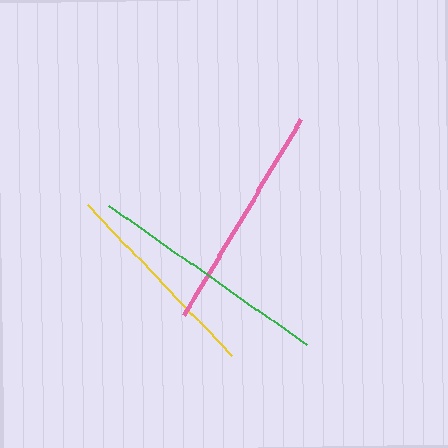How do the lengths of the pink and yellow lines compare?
The pink and yellow lines are approximately the same length.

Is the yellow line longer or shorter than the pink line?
The pink line is longer than the yellow line.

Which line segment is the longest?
The green line is the longest at approximately 242 pixels.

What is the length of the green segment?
The green segment is approximately 242 pixels long.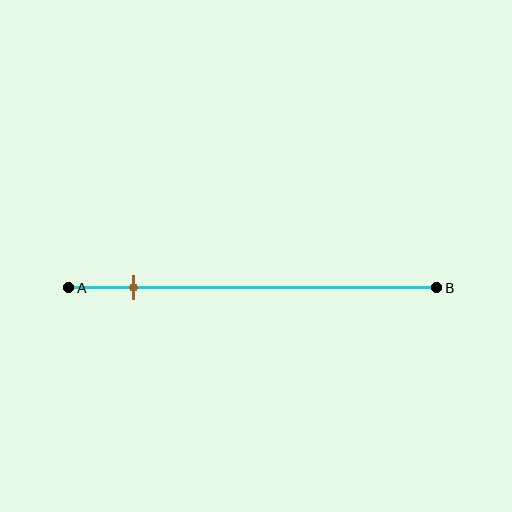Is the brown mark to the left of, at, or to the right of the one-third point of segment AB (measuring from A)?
The brown mark is to the left of the one-third point of segment AB.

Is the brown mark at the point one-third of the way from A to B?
No, the mark is at about 20% from A, not at the 33% one-third point.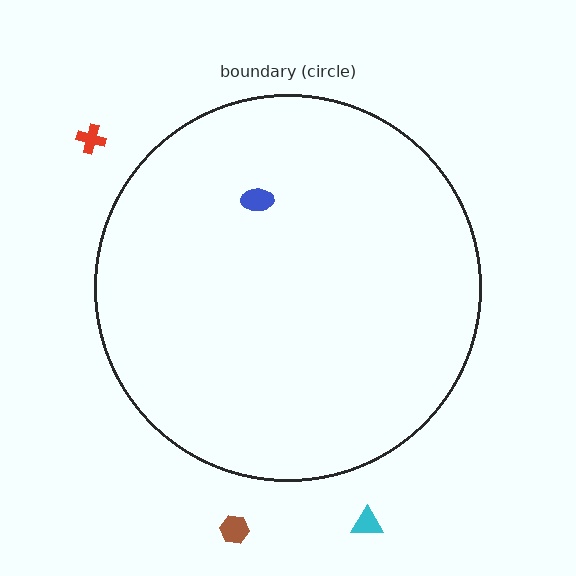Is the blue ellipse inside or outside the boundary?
Inside.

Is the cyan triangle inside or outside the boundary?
Outside.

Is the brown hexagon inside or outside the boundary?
Outside.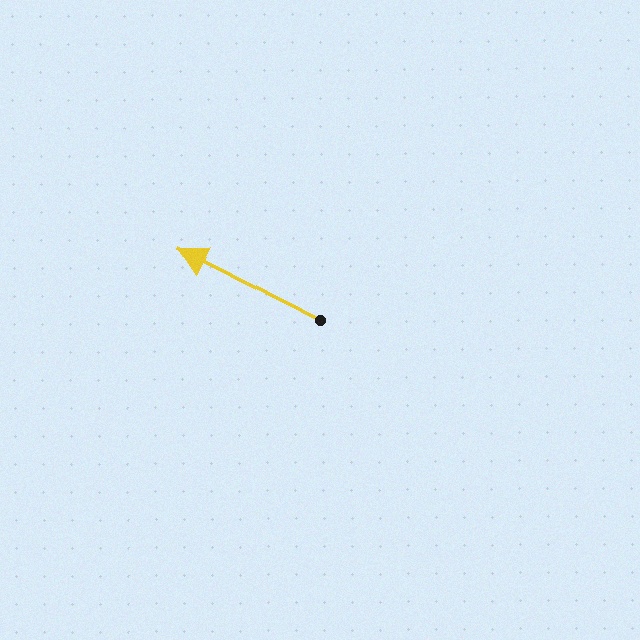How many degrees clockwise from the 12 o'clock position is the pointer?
Approximately 297 degrees.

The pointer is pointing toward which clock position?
Roughly 10 o'clock.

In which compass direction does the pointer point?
Northwest.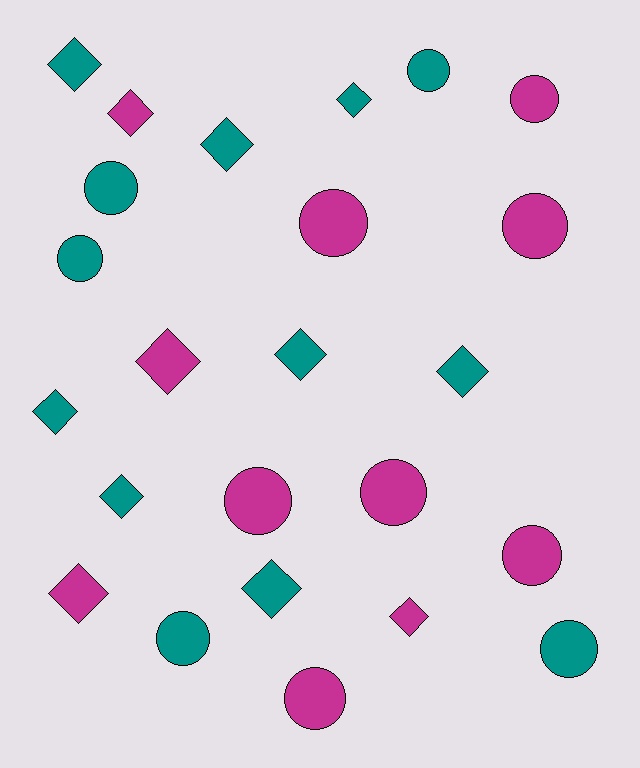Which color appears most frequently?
Teal, with 13 objects.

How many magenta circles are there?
There are 7 magenta circles.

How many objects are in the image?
There are 24 objects.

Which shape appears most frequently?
Diamond, with 12 objects.